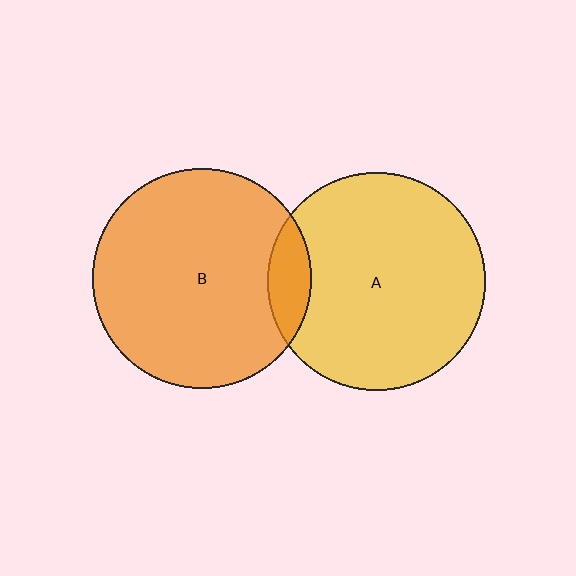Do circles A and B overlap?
Yes.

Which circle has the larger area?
Circle B (orange).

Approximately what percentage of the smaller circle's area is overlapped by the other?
Approximately 10%.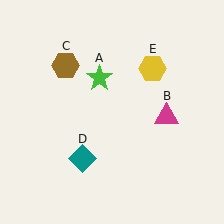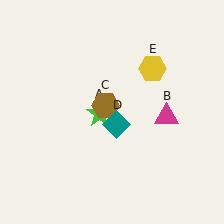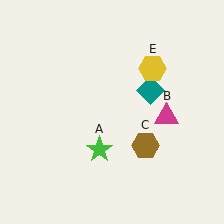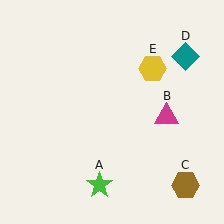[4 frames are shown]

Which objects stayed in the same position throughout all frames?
Magenta triangle (object B) and yellow hexagon (object E) remained stationary.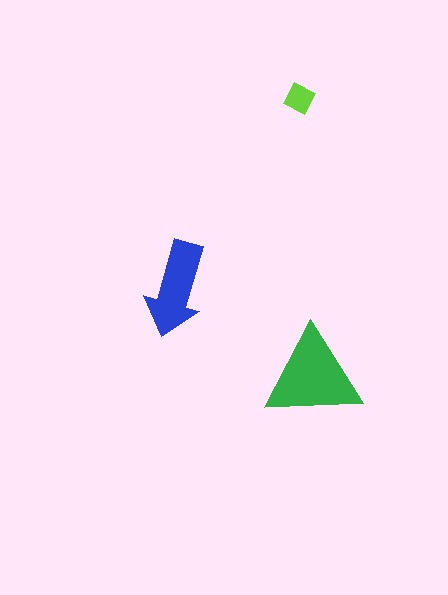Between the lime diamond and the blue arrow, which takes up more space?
The blue arrow.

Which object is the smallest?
The lime diamond.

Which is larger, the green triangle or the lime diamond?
The green triangle.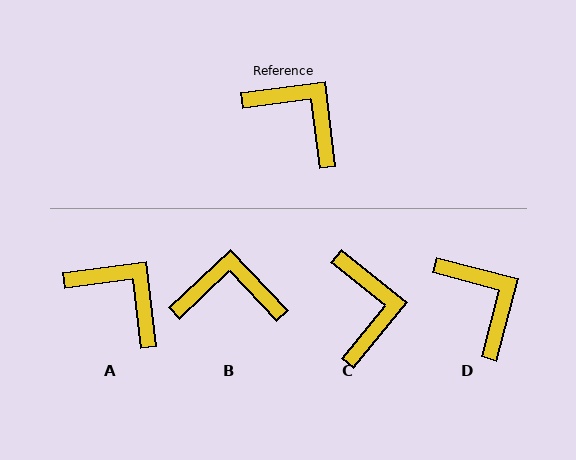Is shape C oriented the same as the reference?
No, it is off by about 46 degrees.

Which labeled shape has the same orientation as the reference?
A.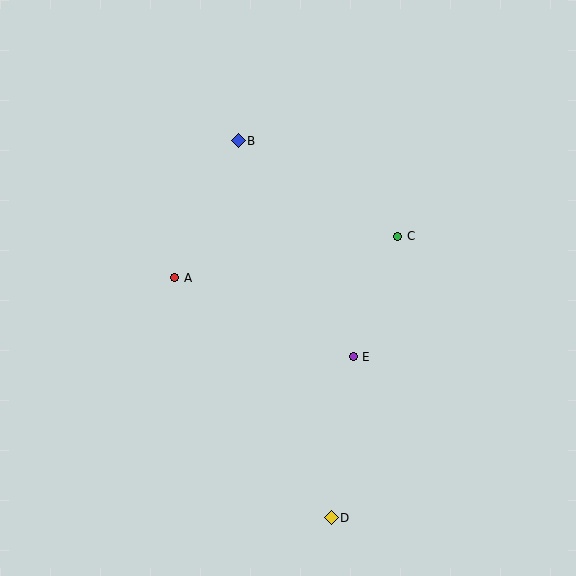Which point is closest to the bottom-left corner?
Point D is closest to the bottom-left corner.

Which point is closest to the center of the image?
Point E at (353, 357) is closest to the center.